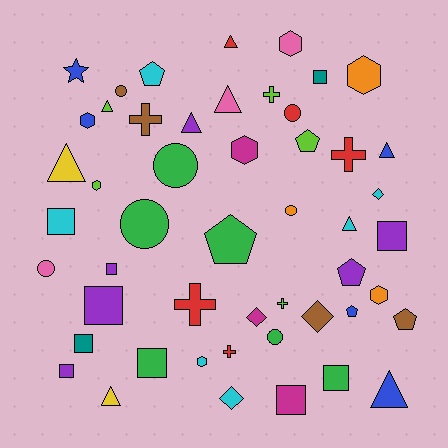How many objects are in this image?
There are 50 objects.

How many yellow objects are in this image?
There are 2 yellow objects.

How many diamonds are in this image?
There are 4 diamonds.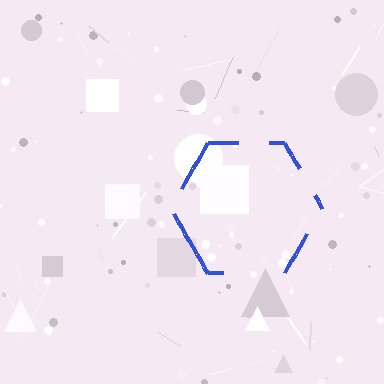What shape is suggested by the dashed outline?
The dashed outline suggests a hexagon.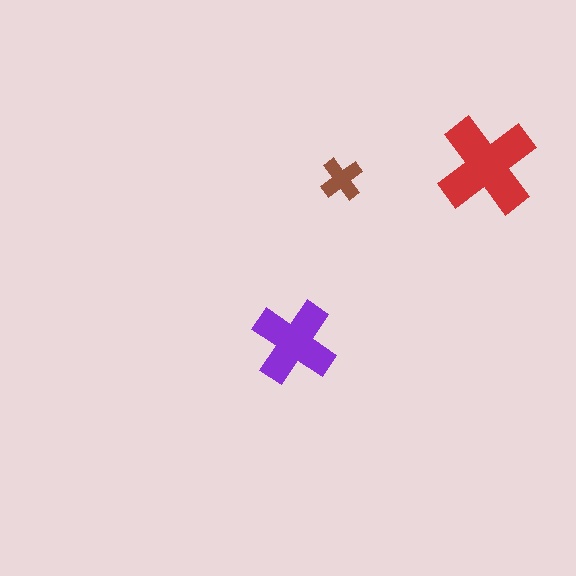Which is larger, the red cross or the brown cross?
The red one.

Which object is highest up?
The red cross is topmost.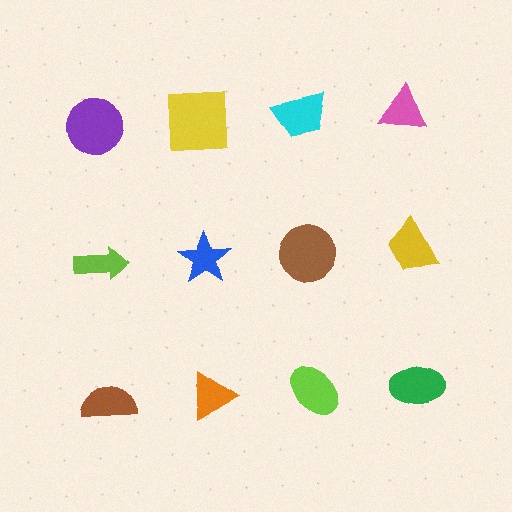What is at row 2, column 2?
A blue star.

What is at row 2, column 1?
A lime arrow.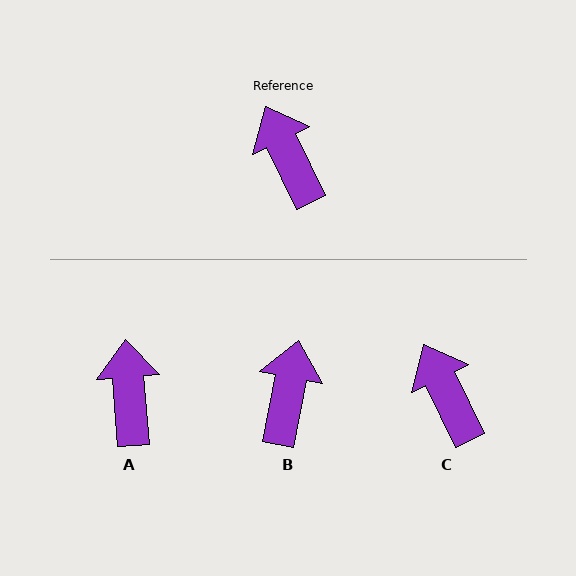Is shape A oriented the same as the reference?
No, it is off by about 21 degrees.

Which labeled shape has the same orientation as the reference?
C.